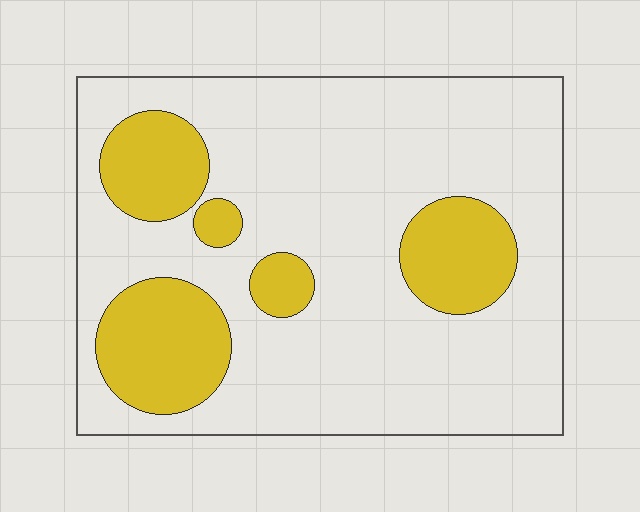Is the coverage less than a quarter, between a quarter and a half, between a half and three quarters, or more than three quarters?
Less than a quarter.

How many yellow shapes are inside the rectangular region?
5.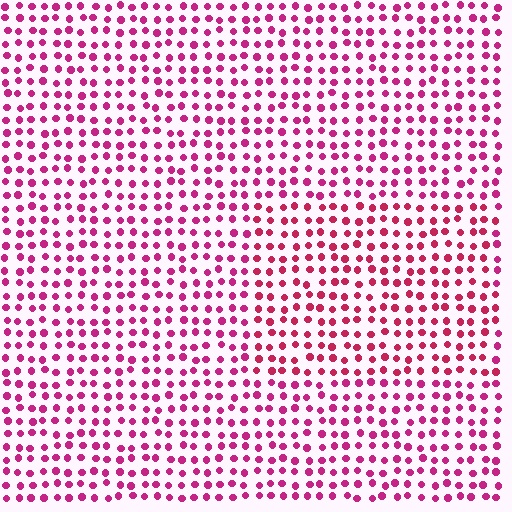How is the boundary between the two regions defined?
The boundary is defined purely by a slight shift in hue (about 17 degrees). Spacing, size, and orientation are identical on both sides.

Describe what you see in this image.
The image is filled with small magenta elements in a uniform arrangement. A rectangle-shaped region is visible where the elements are tinted to a slightly different hue, forming a subtle color boundary.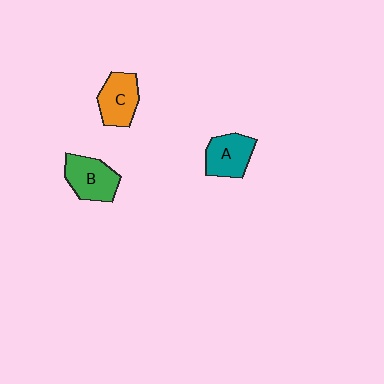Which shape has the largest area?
Shape B (green).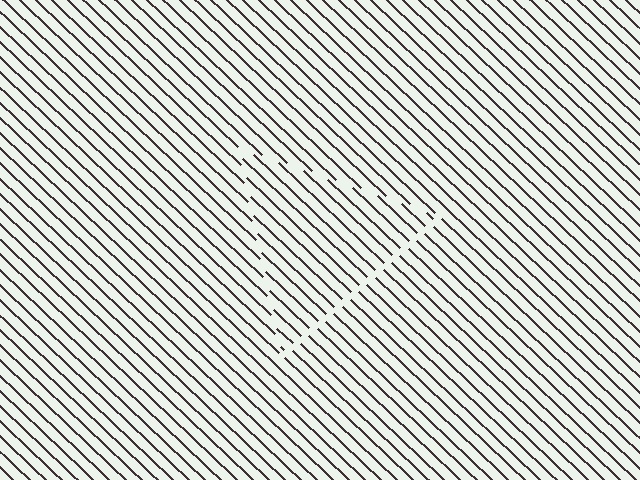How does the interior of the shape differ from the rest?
The interior of the shape contains the same grating, shifted by half a period — the contour is defined by the phase discontinuity where line-ends from the inner and outer gratings abut.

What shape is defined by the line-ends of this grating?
An illusory triangle. The interior of the shape contains the same grating, shifted by half a period — the contour is defined by the phase discontinuity where line-ends from the inner and outer gratings abut.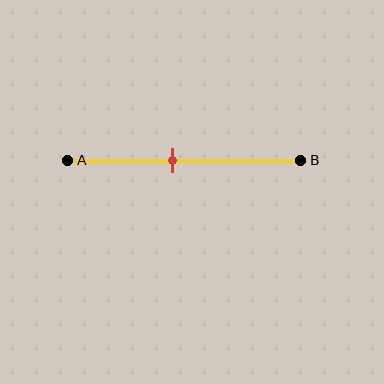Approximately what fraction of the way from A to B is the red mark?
The red mark is approximately 45% of the way from A to B.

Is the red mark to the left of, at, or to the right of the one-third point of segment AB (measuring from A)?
The red mark is to the right of the one-third point of segment AB.